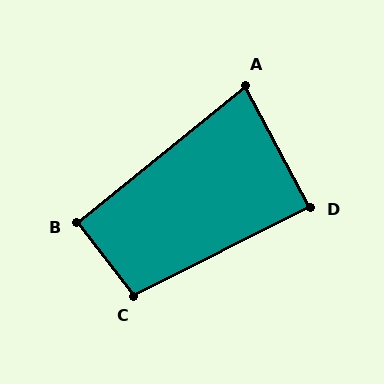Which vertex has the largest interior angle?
C, at approximately 101 degrees.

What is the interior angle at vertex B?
Approximately 91 degrees (approximately right).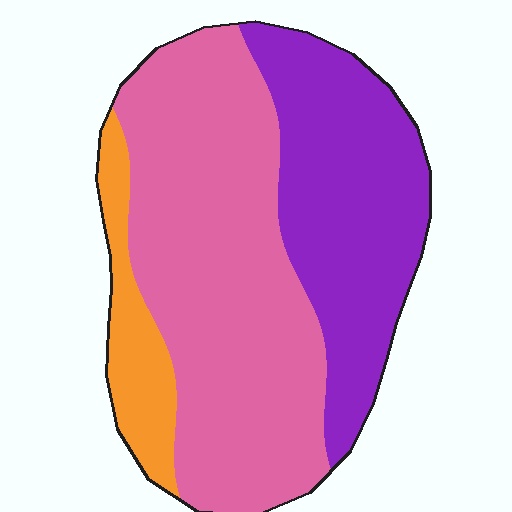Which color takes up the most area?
Pink, at roughly 55%.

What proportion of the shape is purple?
Purple covers 34% of the shape.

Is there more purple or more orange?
Purple.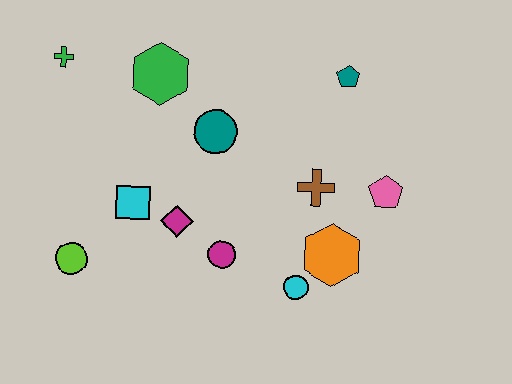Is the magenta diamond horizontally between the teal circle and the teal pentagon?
No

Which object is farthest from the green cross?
The pink pentagon is farthest from the green cross.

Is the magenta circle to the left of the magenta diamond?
No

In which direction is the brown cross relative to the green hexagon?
The brown cross is to the right of the green hexagon.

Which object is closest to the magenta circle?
The magenta diamond is closest to the magenta circle.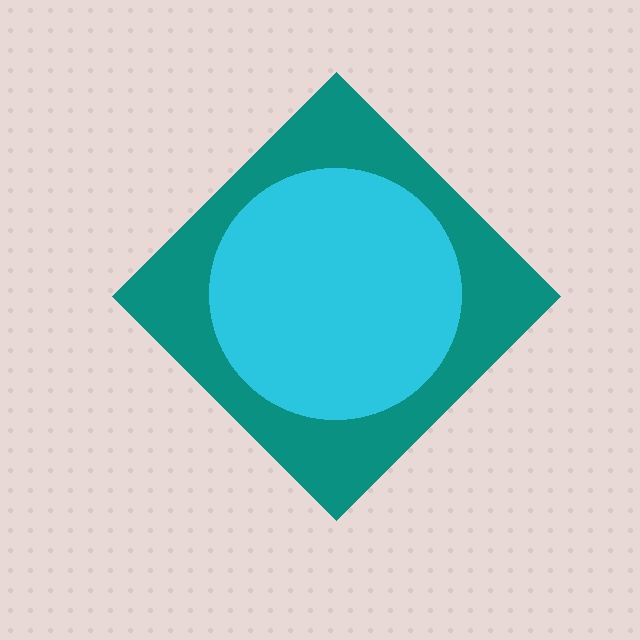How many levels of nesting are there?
2.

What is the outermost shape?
The teal diamond.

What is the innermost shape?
The cyan circle.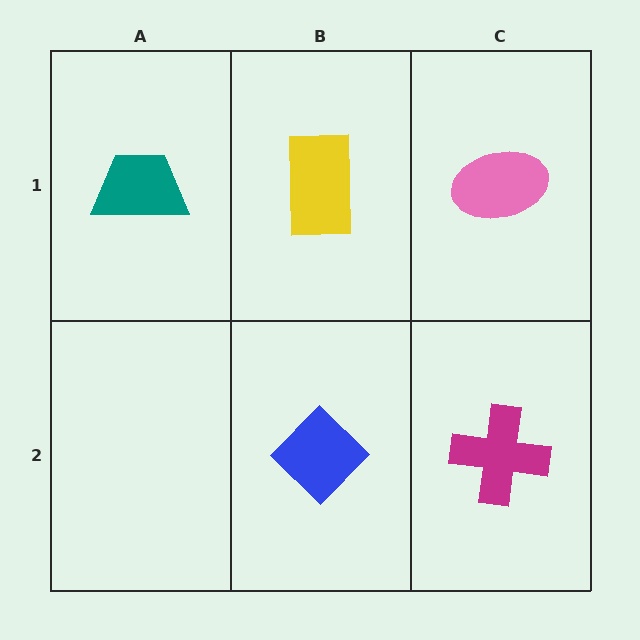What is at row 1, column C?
A pink ellipse.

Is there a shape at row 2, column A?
No, that cell is empty.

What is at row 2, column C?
A magenta cross.